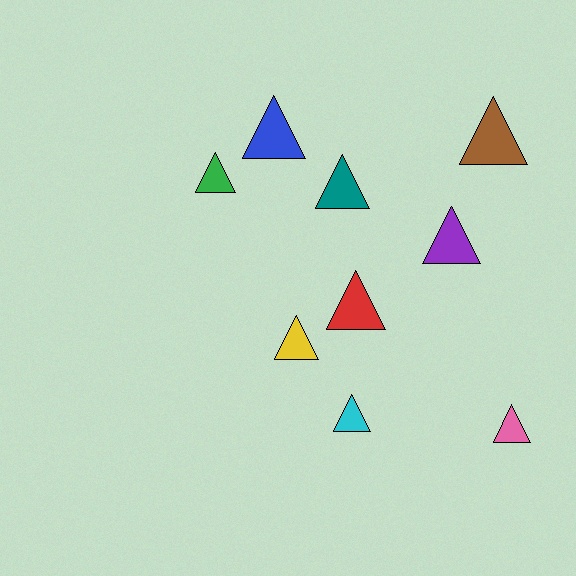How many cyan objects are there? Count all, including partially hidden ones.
There is 1 cyan object.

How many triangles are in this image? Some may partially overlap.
There are 9 triangles.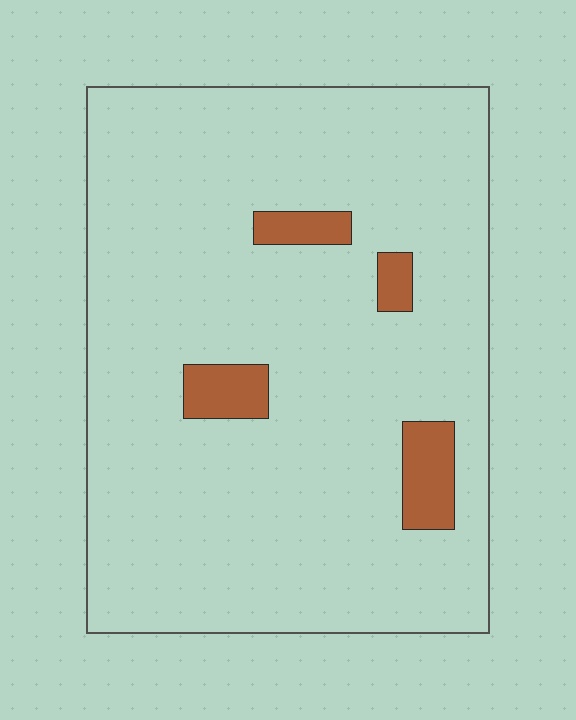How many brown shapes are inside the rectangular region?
4.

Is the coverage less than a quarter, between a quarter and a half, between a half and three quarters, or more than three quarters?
Less than a quarter.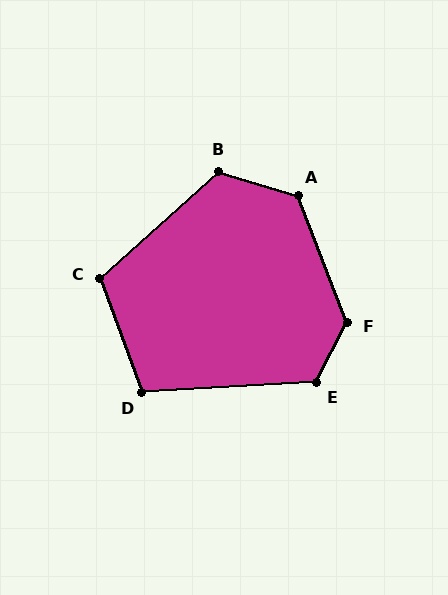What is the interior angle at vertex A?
Approximately 128 degrees (obtuse).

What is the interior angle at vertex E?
Approximately 120 degrees (obtuse).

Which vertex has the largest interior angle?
F, at approximately 132 degrees.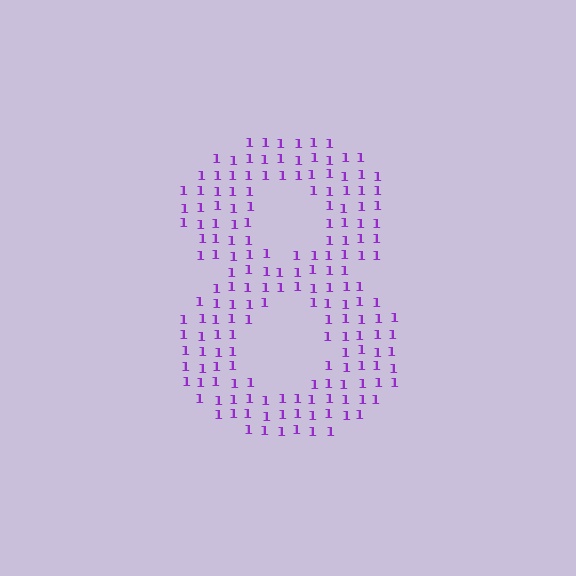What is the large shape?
The large shape is the digit 8.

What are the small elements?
The small elements are digit 1's.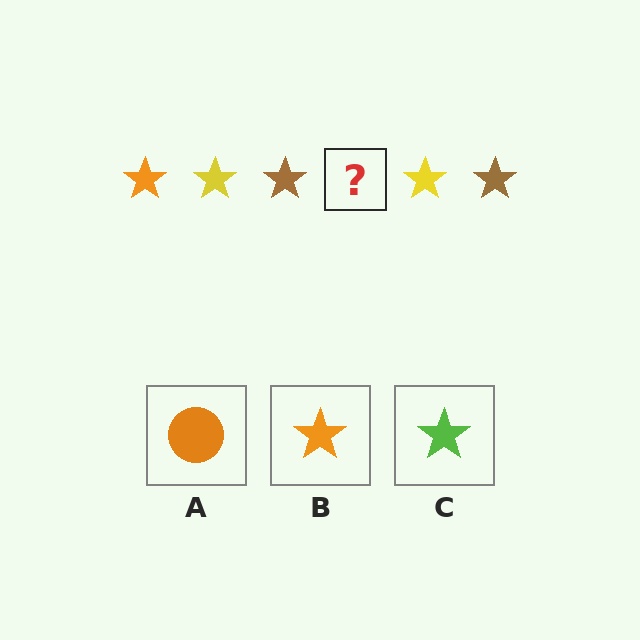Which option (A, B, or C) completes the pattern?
B.